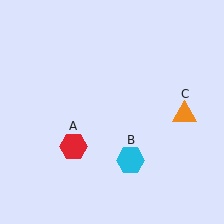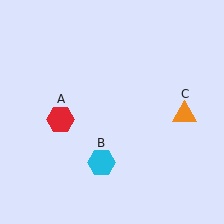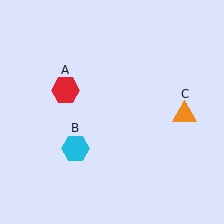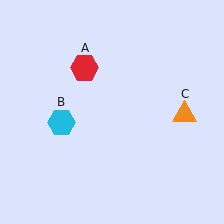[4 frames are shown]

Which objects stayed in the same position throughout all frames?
Orange triangle (object C) remained stationary.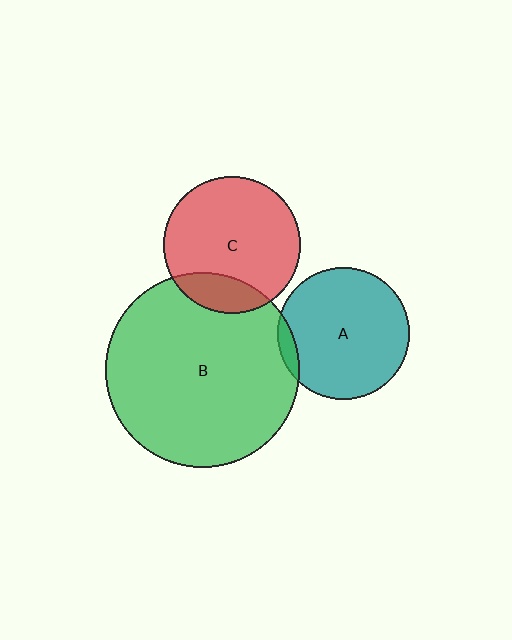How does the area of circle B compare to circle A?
Approximately 2.2 times.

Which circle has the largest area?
Circle B (green).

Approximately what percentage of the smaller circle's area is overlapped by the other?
Approximately 5%.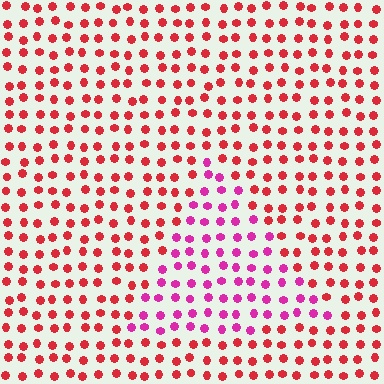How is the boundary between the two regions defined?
The boundary is defined purely by a slight shift in hue (about 39 degrees). Spacing, size, and orientation are identical on both sides.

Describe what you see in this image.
The image is filled with small red elements in a uniform arrangement. A triangle-shaped region is visible where the elements are tinted to a slightly different hue, forming a subtle color boundary.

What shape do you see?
I see a triangle.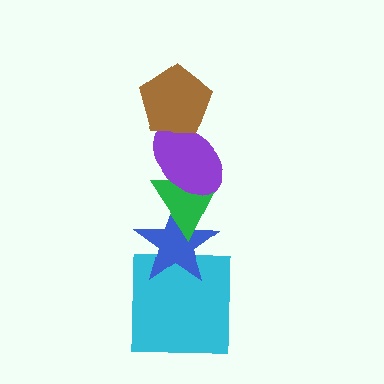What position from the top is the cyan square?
The cyan square is 5th from the top.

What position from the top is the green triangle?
The green triangle is 3rd from the top.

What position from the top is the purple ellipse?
The purple ellipse is 2nd from the top.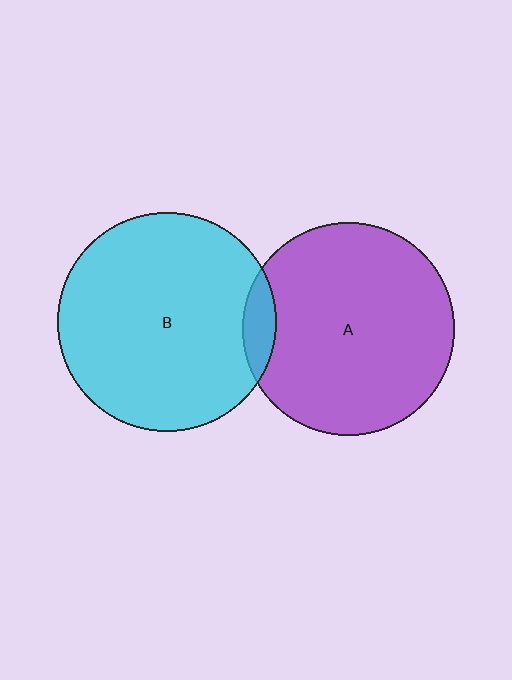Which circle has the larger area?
Circle B (cyan).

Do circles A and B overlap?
Yes.